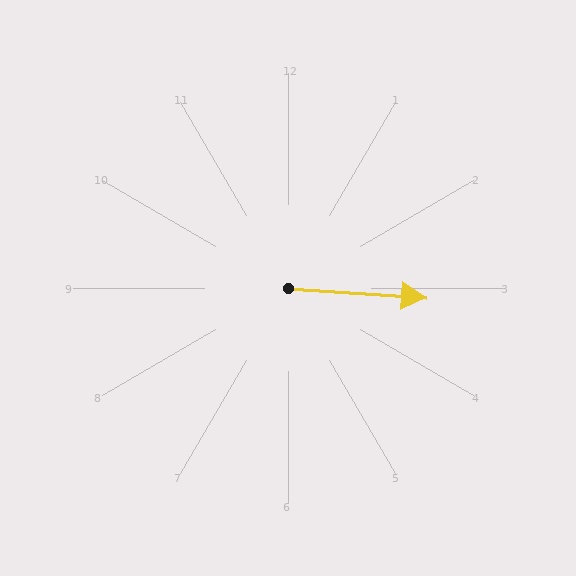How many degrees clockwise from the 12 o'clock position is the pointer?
Approximately 94 degrees.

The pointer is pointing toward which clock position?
Roughly 3 o'clock.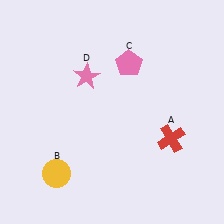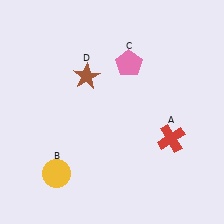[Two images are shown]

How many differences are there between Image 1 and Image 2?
There is 1 difference between the two images.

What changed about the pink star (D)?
In Image 1, D is pink. In Image 2, it changed to brown.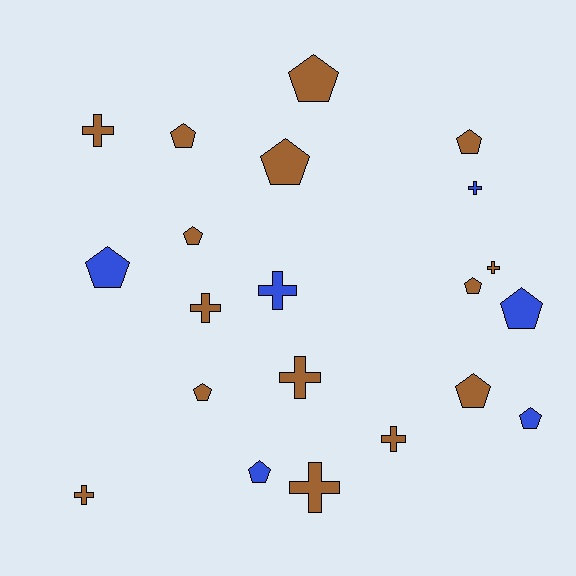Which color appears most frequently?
Brown, with 15 objects.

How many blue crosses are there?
There are 2 blue crosses.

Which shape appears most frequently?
Pentagon, with 12 objects.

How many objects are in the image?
There are 21 objects.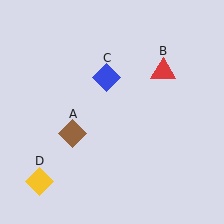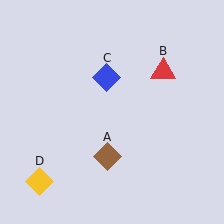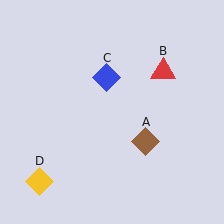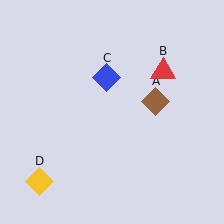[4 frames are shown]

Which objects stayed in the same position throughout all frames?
Red triangle (object B) and blue diamond (object C) and yellow diamond (object D) remained stationary.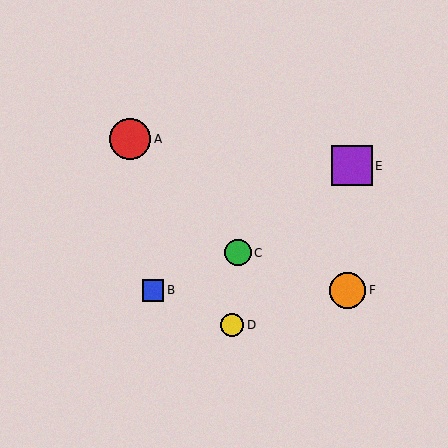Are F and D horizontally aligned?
No, F is at y≈290 and D is at y≈325.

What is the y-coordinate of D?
Object D is at y≈325.